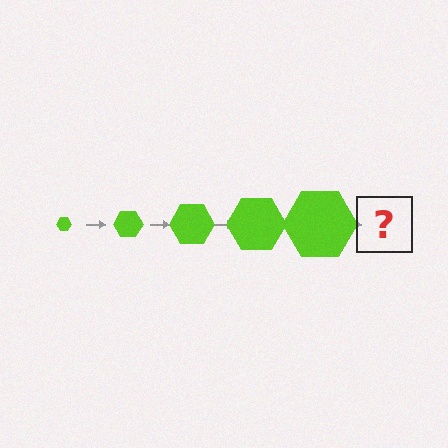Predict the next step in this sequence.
The next step is a lime hexagon, larger than the previous one.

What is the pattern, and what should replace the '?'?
The pattern is that the hexagon gets progressively larger each step. The '?' should be a lime hexagon, larger than the previous one.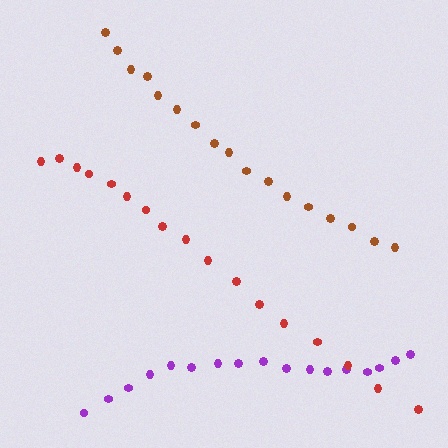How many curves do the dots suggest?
There are 3 distinct paths.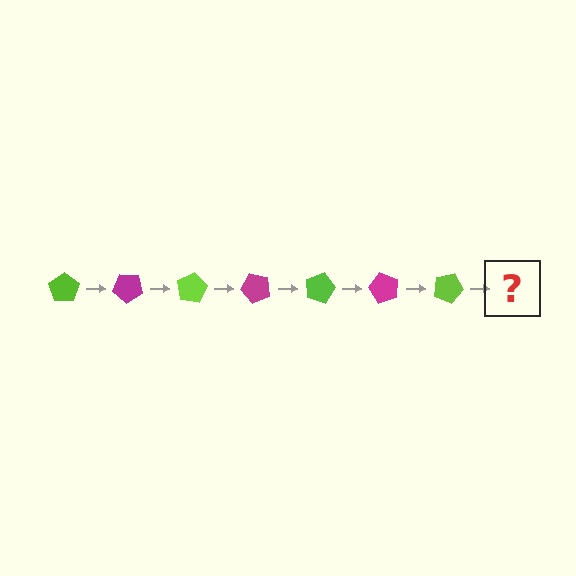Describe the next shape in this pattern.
It should be a magenta pentagon, rotated 280 degrees from the start.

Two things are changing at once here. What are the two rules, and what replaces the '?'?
The two rules are that it rotates 40 degrees each step and the color cycles through lime and magenta. The '?' should be a magenta pentagon, rotated 280 degrees from the start.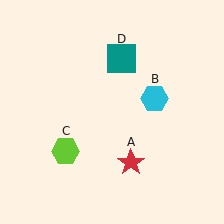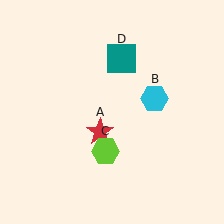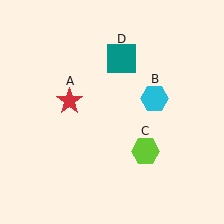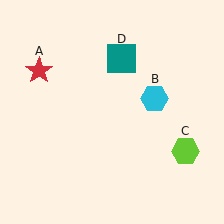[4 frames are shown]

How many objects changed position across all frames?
2 objects changed position: red star (object A), lime hexagon (object C).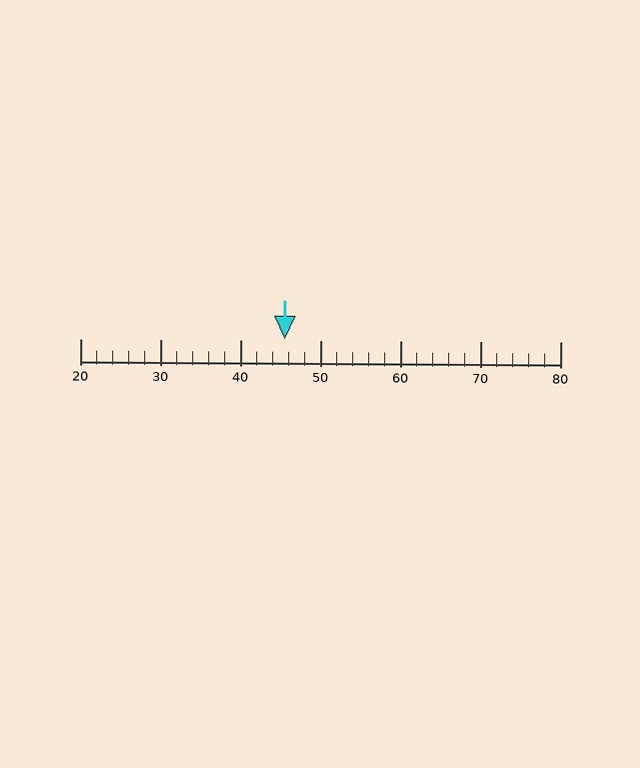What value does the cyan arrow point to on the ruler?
The cyan arrow points to approximately 46.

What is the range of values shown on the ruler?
The ruler shows values from 20 to 80.